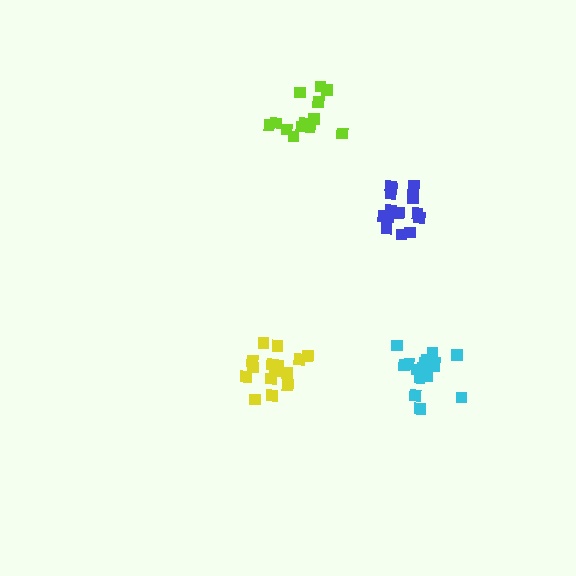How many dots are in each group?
Group 1: 13 dots, Group 2: 16 dots, Group 3: 16 dots, Group 4: 14 dots (59 total).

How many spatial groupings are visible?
There are 4 spatial groupings.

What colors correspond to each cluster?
The clusters are colored: lime, yellow, cyan, blue.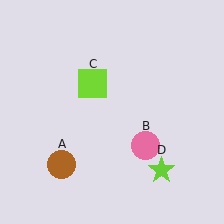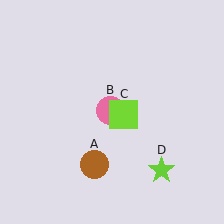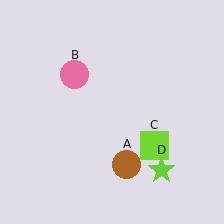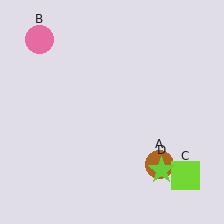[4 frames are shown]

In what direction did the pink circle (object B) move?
The pink circle (object B) moved up and to the left.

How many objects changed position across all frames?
3 objects changed position: brown circle (object A), pink circle (object B), lime square (object C).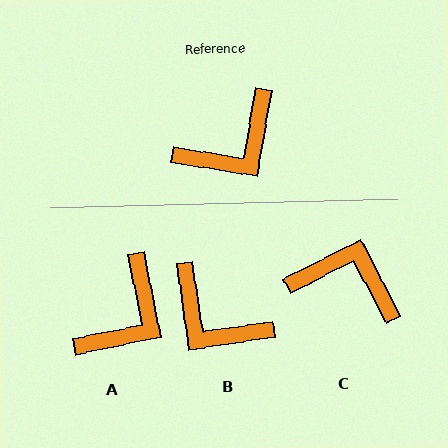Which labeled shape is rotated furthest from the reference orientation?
C, about 127 degrees away.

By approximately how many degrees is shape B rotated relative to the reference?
Approximately 72 degrees clockwise.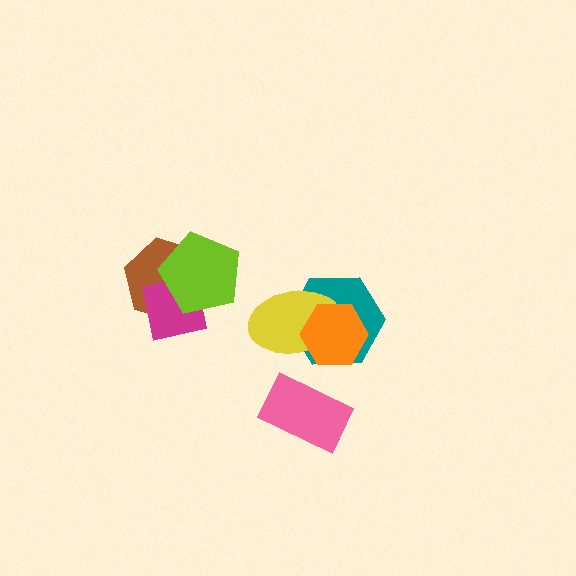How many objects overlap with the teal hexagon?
2 objects overlap with the teal hexagon.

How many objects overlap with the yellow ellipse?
2 objects overlap with the yellow ellipse.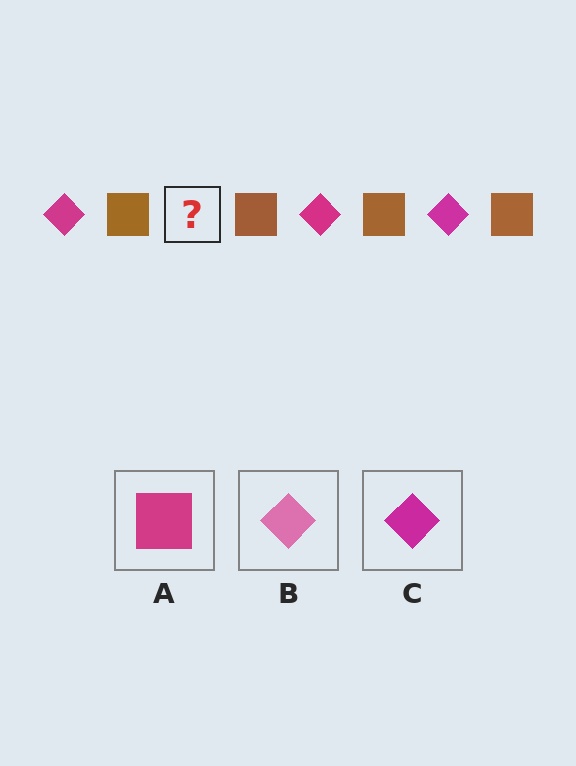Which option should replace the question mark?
Option C.